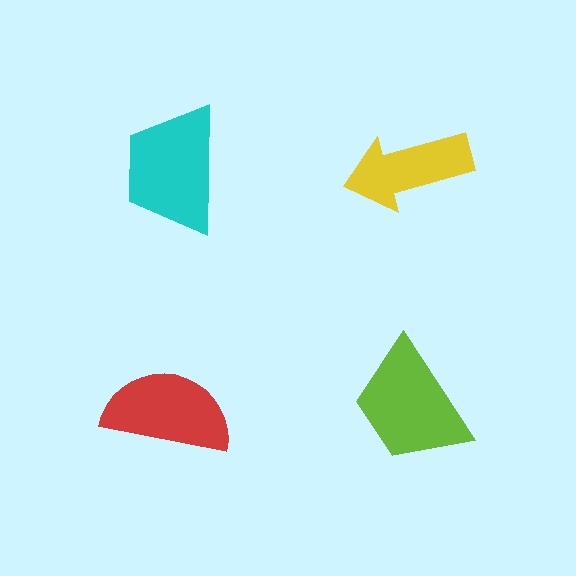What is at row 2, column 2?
A lime trapezoid.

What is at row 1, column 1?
A cyan trapezoid.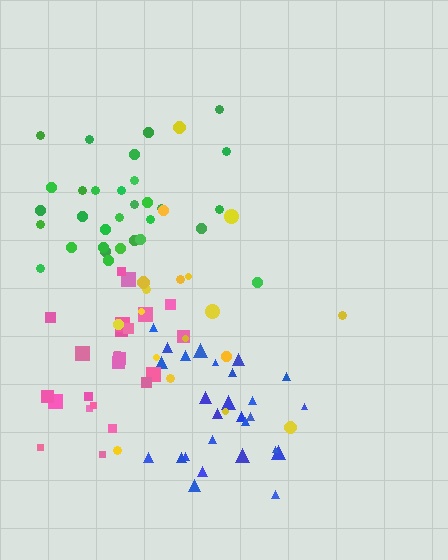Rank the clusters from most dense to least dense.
blue, pink, green, yellow.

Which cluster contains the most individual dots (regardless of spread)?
Green (31).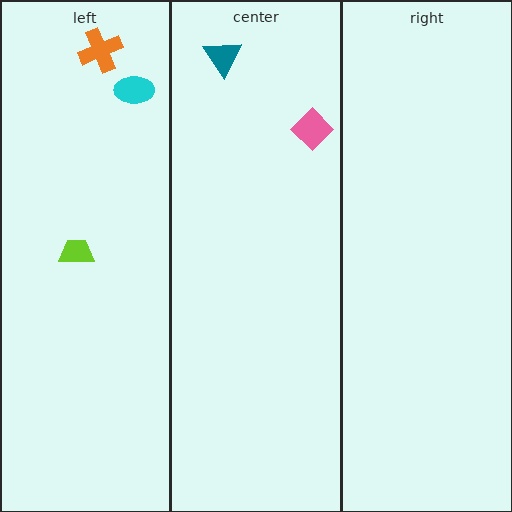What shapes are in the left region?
The lime trapezoid, the orange cross, the cyan ellipse.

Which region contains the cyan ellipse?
The left region.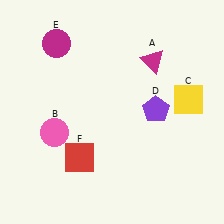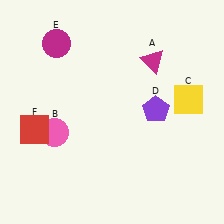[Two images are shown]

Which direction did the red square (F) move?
The red square (F) moved left.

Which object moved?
The red square (F) moved left.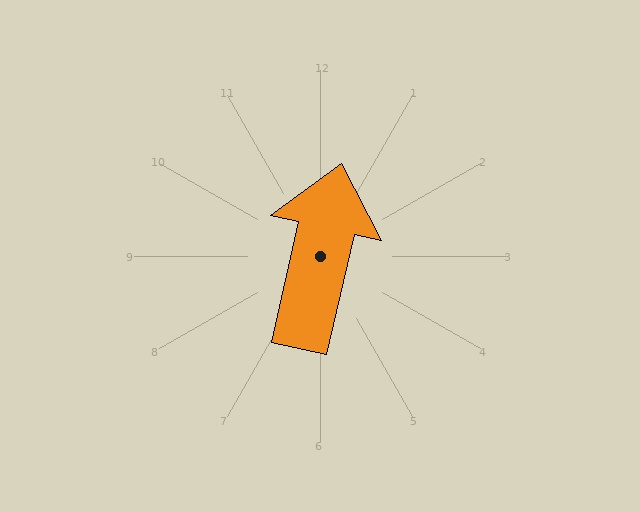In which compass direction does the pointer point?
North.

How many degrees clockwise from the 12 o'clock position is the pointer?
Approximately 13 degrees.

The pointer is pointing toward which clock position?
Roughly 12 o'clock.